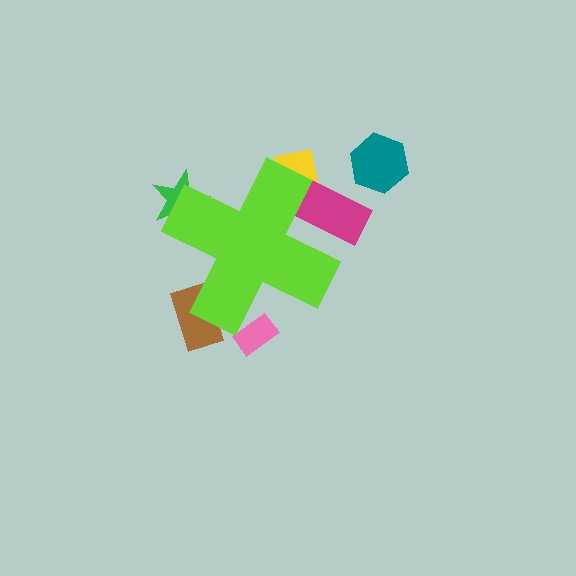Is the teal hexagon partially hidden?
No, the teal hexagon is fully visible.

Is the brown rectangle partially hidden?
Yes, the brown rectangle is partially hidden behind the lime cross.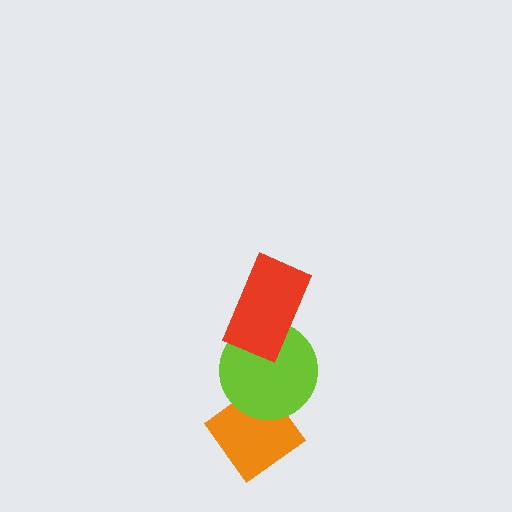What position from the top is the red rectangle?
The red rectangle is 1st from the top.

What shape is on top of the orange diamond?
The lime circle is on top of the orange diamond.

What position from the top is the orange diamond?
The orange diamond is 3rd from the top.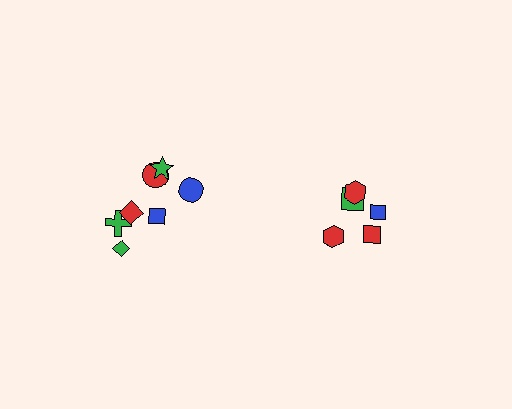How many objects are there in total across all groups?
There are 12 objects.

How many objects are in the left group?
There are 7 objects.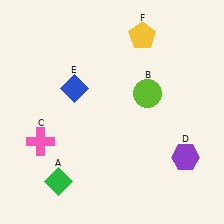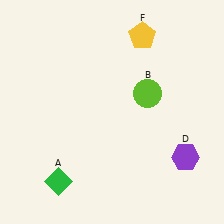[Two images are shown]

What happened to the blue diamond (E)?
The blue diamond (E) was removed in Image 2. It was in the top-left area of Image 1.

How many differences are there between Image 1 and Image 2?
There are 2 differences between the two images.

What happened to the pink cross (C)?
The pink cross (C) was removed in Image 2. It was in the bottom-left area of Image 1.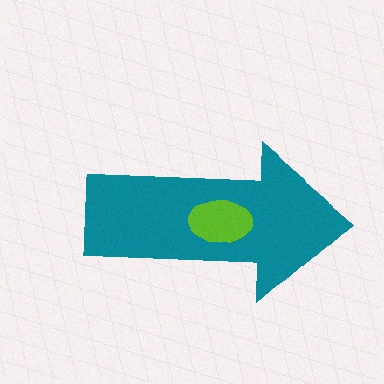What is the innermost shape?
The lime ellipse.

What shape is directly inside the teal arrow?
The lime ellipse.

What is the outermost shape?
The teal arrow.